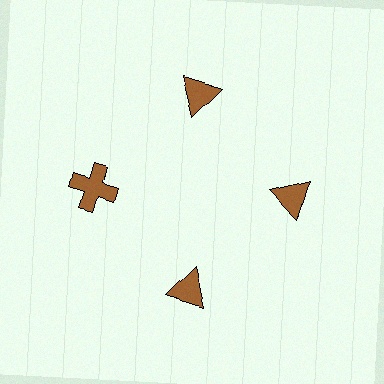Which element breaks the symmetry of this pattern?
The brown cross at roughly the 9 o'clock position breaks the symmetry. All other shapes are brown triangles.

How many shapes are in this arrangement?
There are 4 shapes arranged in a ring pattern.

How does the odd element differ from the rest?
It has a different shape: cross instead of triangle.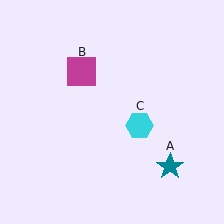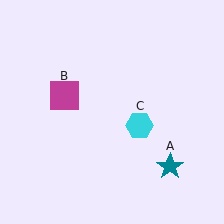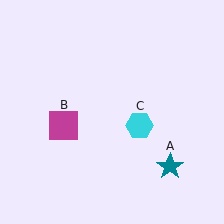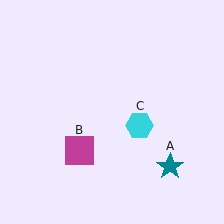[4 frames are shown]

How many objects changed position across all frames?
1 object changed position: magenta square (object B).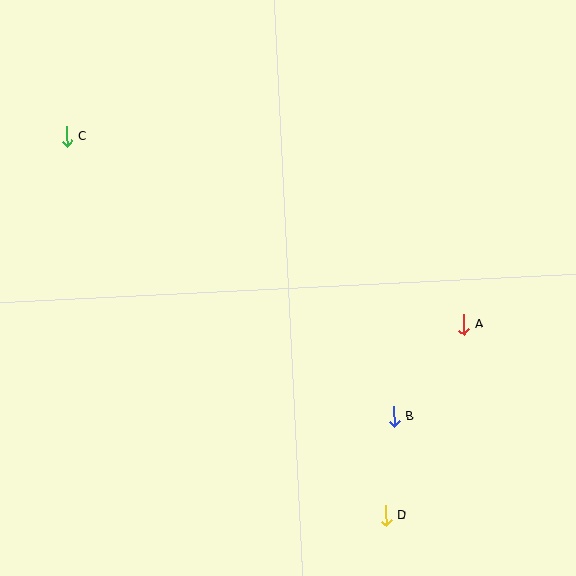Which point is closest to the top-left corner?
Point C is closest to the top-left corner.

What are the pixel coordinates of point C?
Point C is at (66, 136).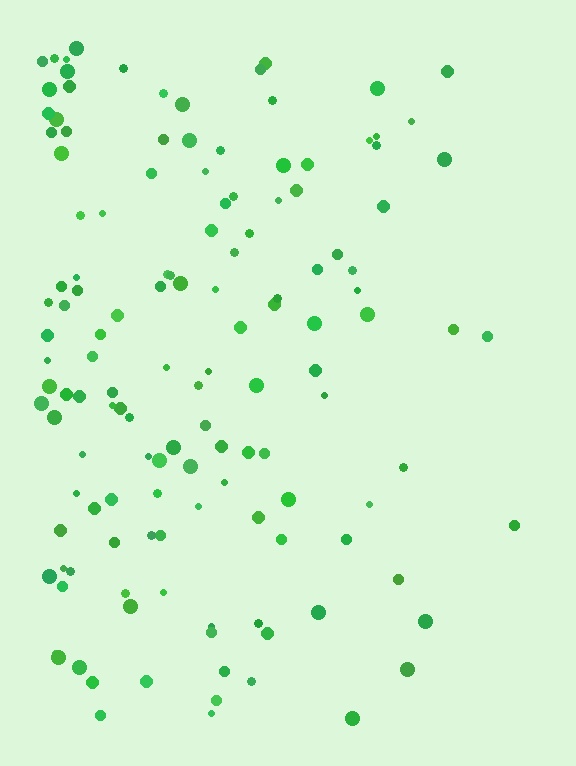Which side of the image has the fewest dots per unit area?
The right.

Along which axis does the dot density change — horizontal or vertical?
Horizontal.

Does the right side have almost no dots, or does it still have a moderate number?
Still a moderate number, just noticeably fewer than the left.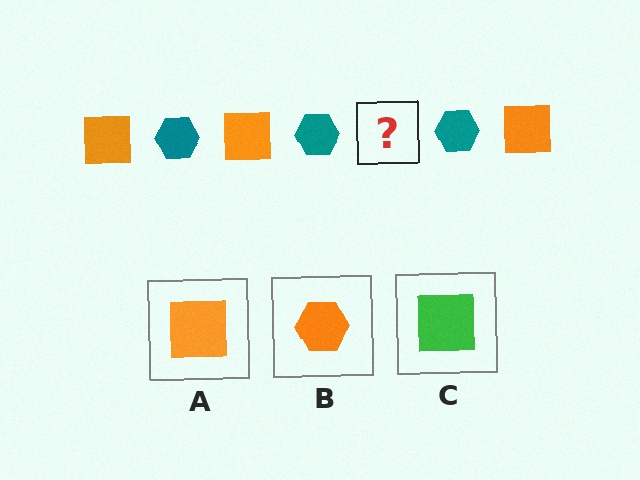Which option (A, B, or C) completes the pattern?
A.